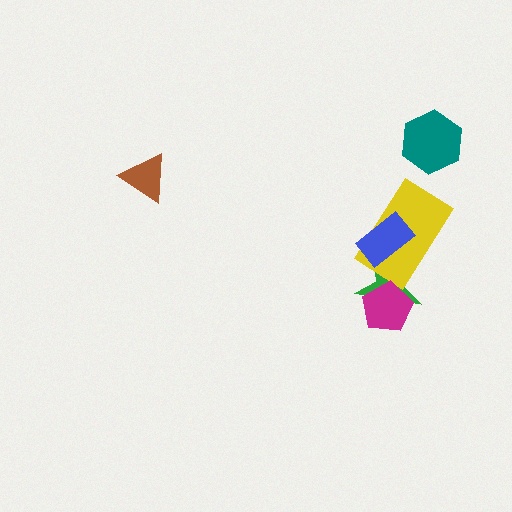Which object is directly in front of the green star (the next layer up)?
The yellow rectangle is directly in front of the green star.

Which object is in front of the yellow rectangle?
The blue rectangle is in front of the yellow rectangle.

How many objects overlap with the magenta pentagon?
1 object overlaps with the magenta pentagon.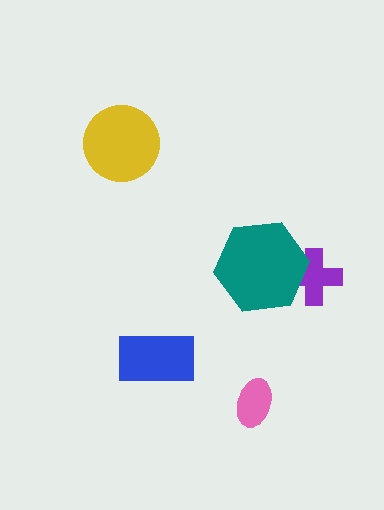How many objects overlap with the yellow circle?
0 objects overlap with the yellow circle.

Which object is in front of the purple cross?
The teal hexagon is in front of the purple cross.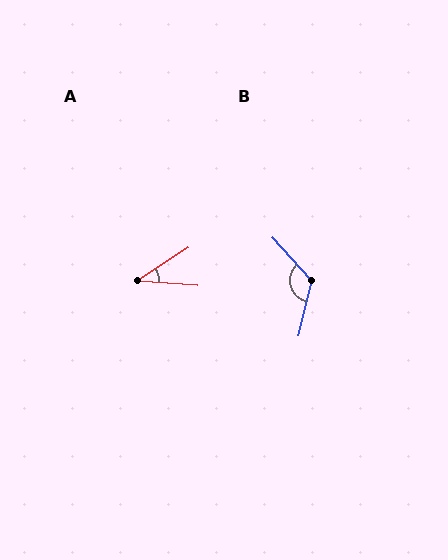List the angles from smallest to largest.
A (37°), B (124°).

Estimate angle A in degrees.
Approximately 37 degrees.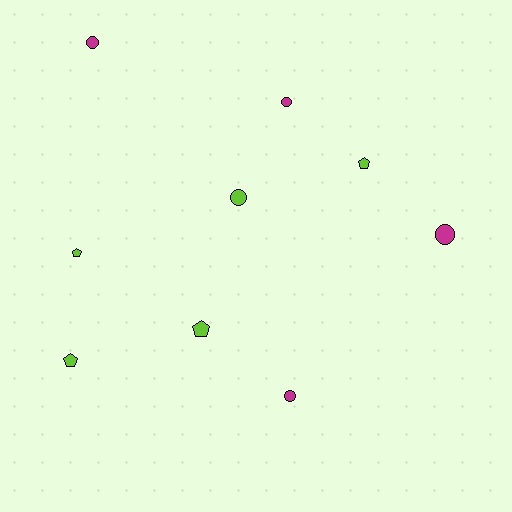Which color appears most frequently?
Lime, with 5 objects.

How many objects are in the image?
There are 9 objects.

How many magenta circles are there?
There are 4 magenta circles.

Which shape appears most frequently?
Circle, with 5 objects.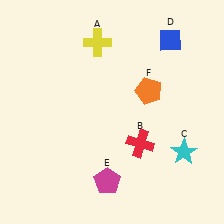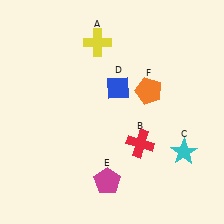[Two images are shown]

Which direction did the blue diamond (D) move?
The blue diamond (D) moved left.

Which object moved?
The blue diamond (D) moved left.